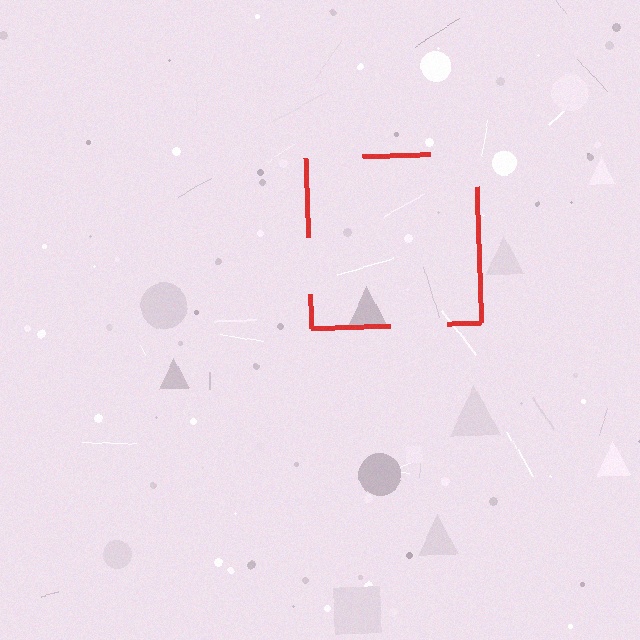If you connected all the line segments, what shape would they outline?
They would outline a square.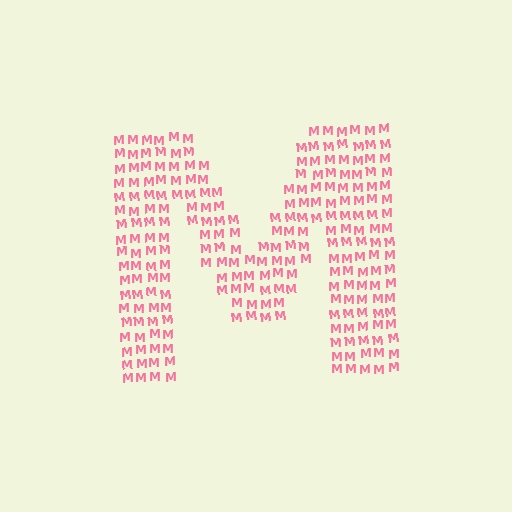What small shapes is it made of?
It is made of small letter M's.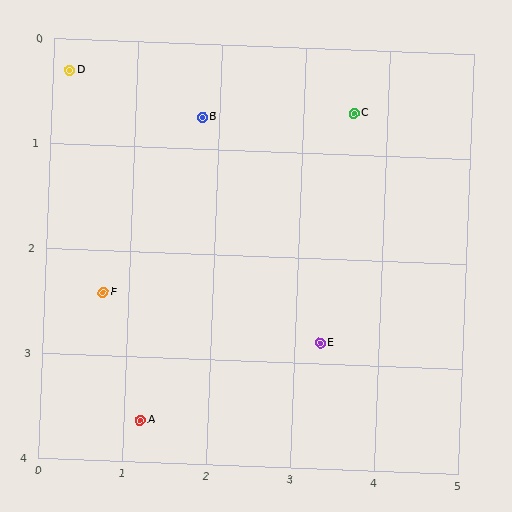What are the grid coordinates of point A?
Point A is at approximately (1.2, 3.6).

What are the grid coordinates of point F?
Point F is at approximately (0.7, 2.4).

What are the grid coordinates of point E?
Point E is at approximately (3.3, 2.8).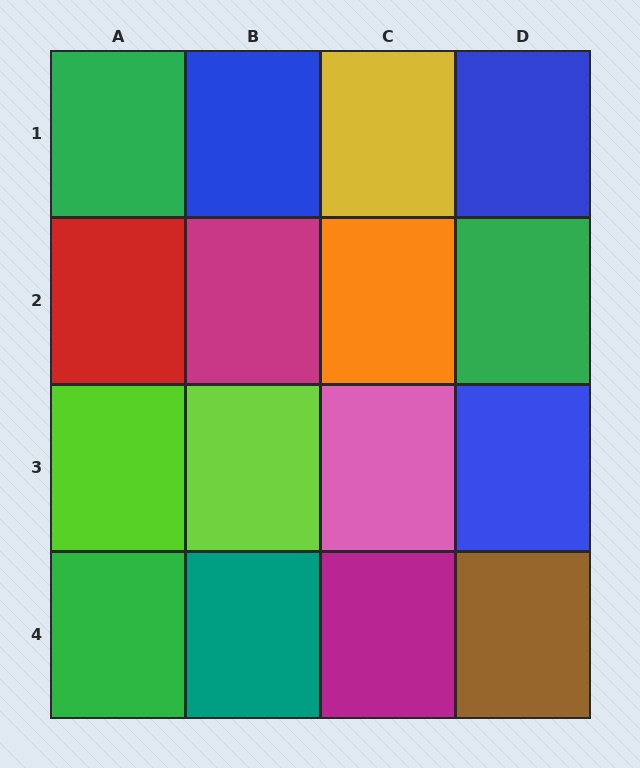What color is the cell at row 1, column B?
Blue.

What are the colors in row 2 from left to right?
Red, magenta, orange, green.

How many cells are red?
1 cell is red.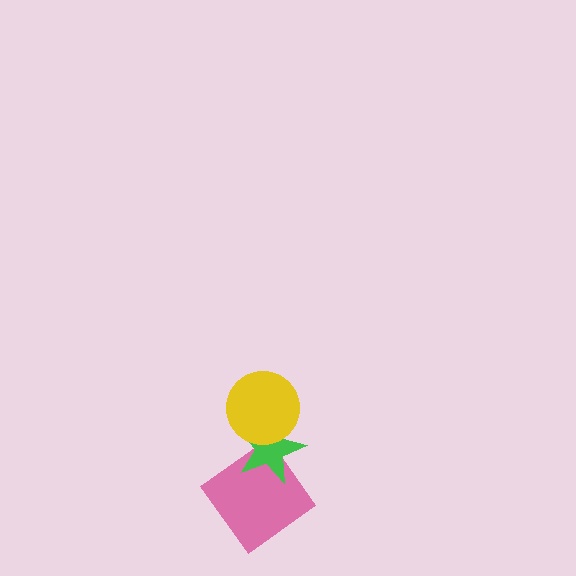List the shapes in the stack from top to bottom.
From top to bottom: the yellow circle, the green star, the pink diamond.